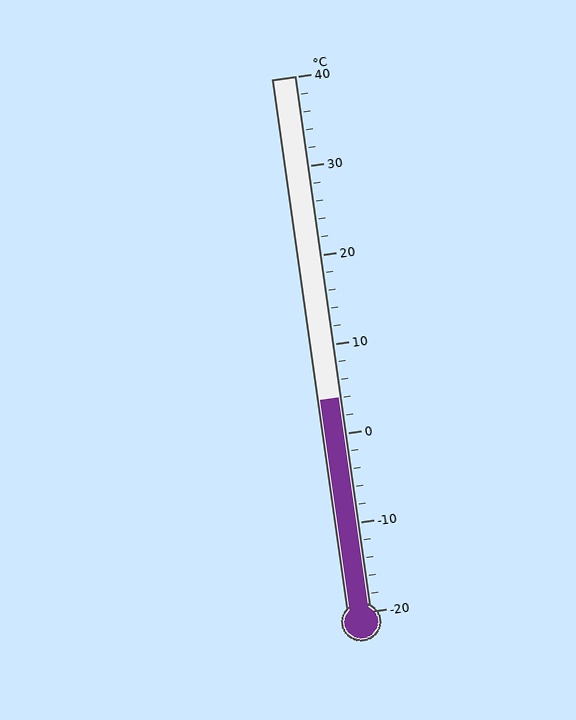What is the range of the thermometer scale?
The thermometer scale ranges from -20°C to 40°C.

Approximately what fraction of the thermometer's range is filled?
The thermometer is filled to approximately 40% of its range.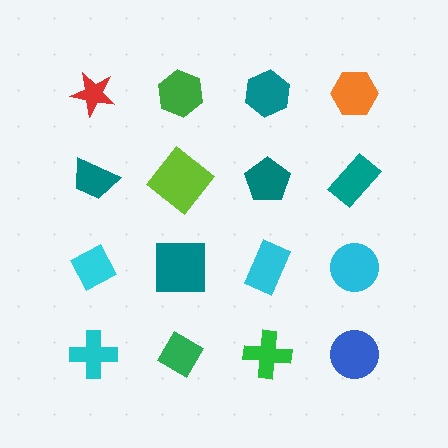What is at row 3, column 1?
A cyan diamond.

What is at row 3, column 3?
A cyan rectangle.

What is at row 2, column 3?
A teal pentagon.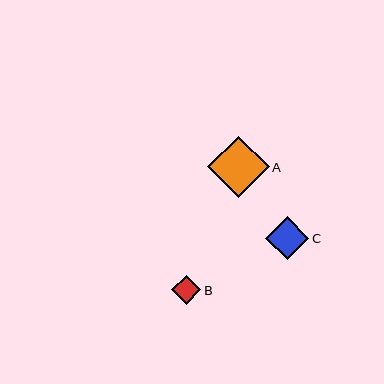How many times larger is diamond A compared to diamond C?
Diamond A is approximately 1.4 times the size of diamond C.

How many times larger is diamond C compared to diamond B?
Diamond C is approximately 1.5 times the size of diamond B.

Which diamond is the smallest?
Diamond B is the smallest with a size of approximately 29 pixels.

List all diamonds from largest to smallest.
From largest to smallest: A, C, B.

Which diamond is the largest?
Diamond A is the largest with a size of approximately 62 pixels.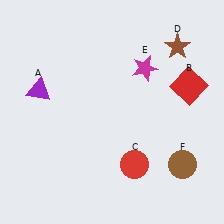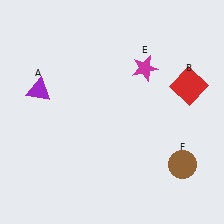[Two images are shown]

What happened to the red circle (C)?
The red circle (C) was removed in Image 2. It was in the bottom-right area of Image 1.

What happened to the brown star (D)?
The brown star (D) was removed in Image 2. It was in the top-right area of Image 1.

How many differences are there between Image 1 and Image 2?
There are 2 differences between the two images.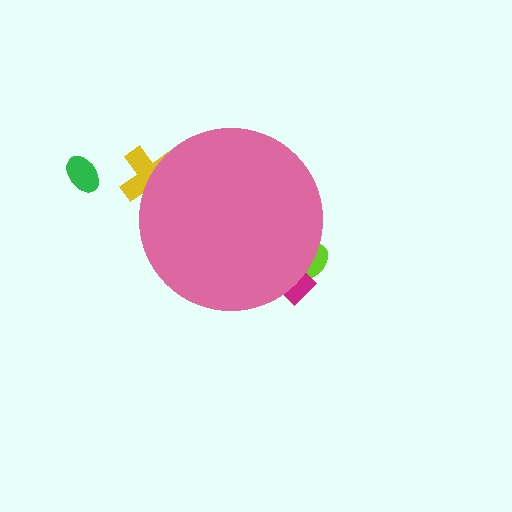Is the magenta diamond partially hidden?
Yes, the magenta diamond is partially hidden behind the pink circle.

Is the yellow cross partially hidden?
Yes, the yellow cross is partially hidden behind the pink circle.